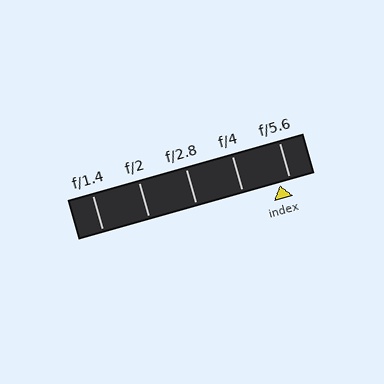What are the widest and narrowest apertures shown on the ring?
The widest aperture shown is f/1.4 and the narrowest is f/5.6.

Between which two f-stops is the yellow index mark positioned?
The index mark is between f/4 and f/5.6.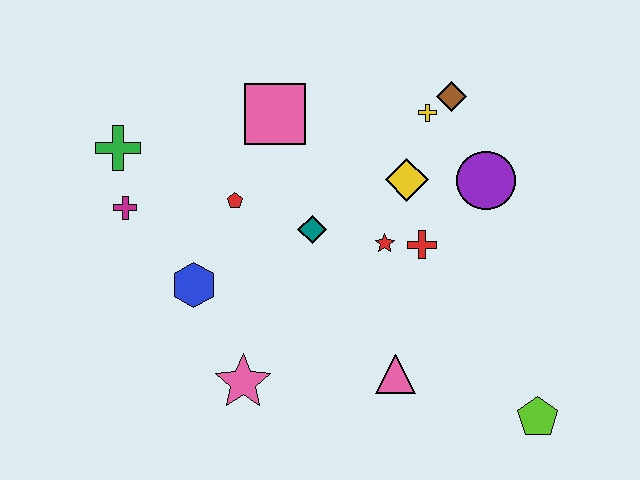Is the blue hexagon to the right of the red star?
No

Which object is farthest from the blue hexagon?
The lime pentagon is farthest from the blue hexagon.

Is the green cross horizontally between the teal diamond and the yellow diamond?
No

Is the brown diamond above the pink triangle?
Yes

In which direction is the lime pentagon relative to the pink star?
The lime pentagon is to the right of the pink star.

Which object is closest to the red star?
The red cross is closest to the red star.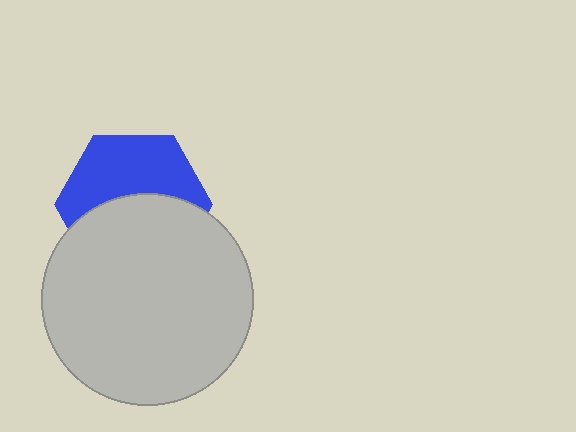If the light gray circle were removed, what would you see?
You would see the complete blue hexagon.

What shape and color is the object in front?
The object in front is a light gray circle.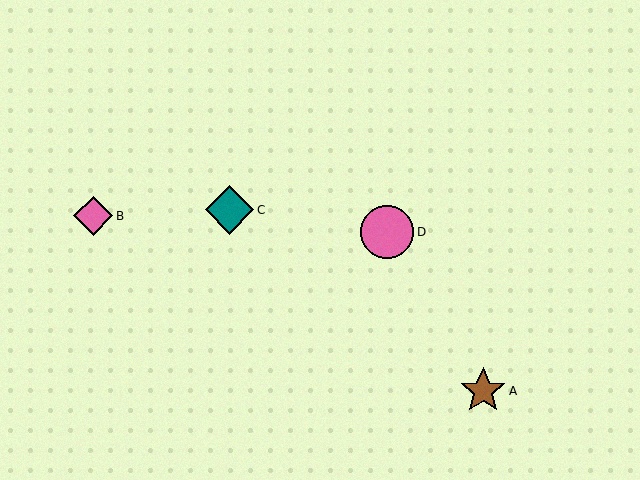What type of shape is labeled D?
Shape D is a pink circle.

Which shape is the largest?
The pink circle (labeled D) is the largest.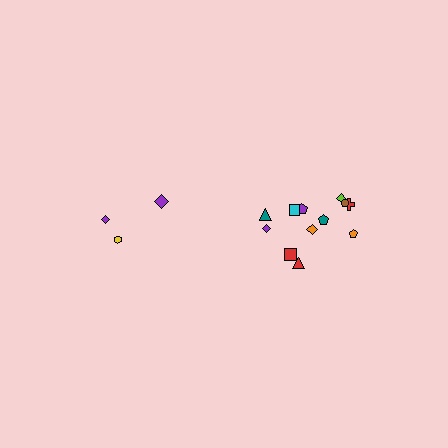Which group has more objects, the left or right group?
The right group.